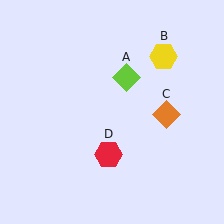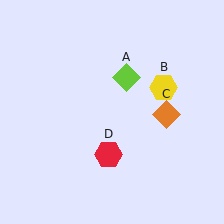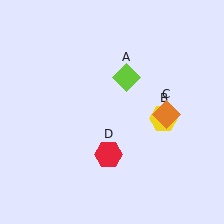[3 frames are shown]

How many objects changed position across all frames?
1 object changed position: yellow hexagon (object B).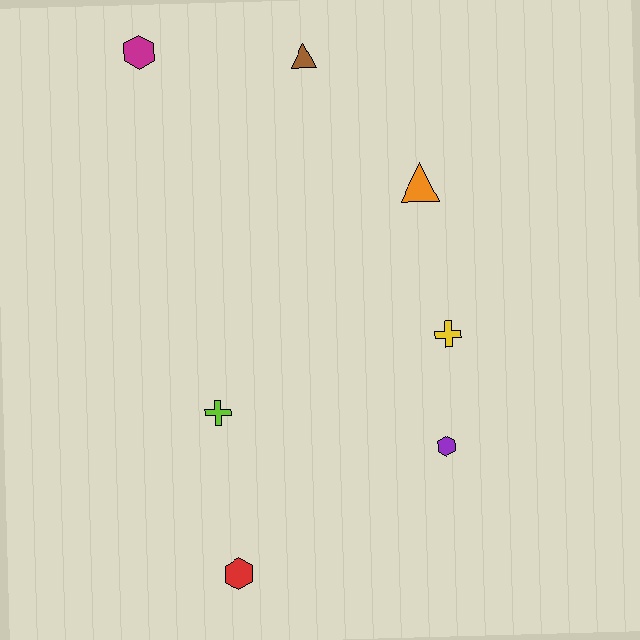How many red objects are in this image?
There is 1 red object.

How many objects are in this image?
There are 7 objects.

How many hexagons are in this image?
There are 3 hexagons.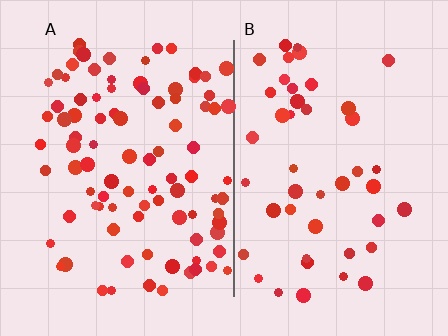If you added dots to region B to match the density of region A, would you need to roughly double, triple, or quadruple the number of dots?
Approximately double.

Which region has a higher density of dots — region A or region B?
A (the left).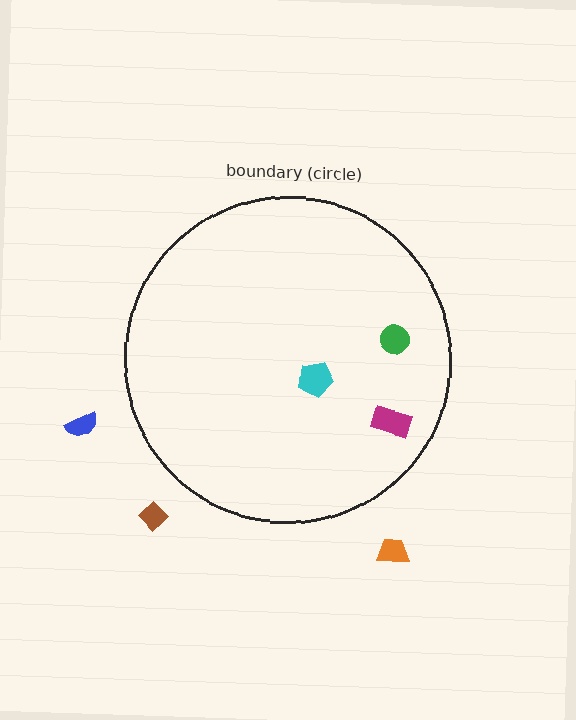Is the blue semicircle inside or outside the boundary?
Outside.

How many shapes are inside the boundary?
3 inside, 3 outside.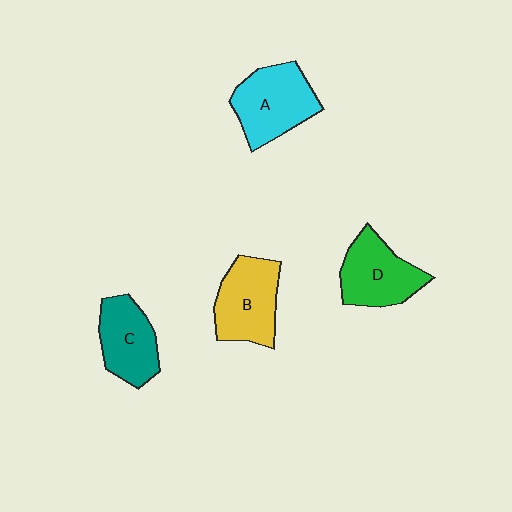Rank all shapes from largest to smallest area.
From largest to smallest: A (cyan), B (yellow), D (green), C (teal).